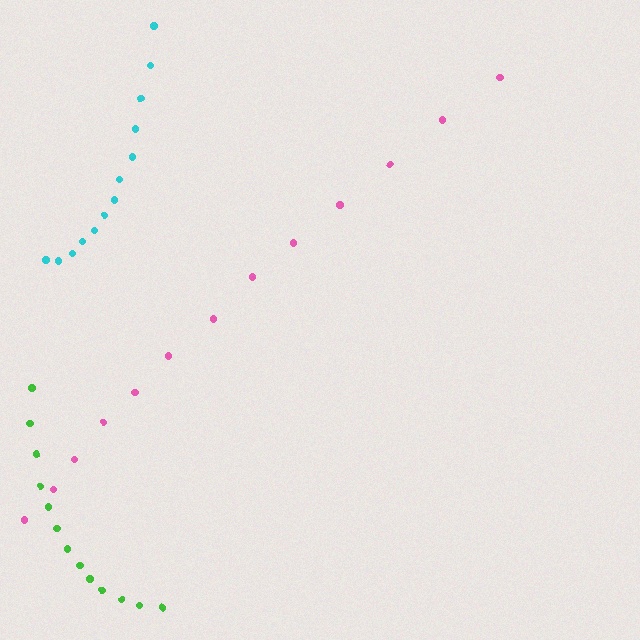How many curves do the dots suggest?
There are 3 distinct paths.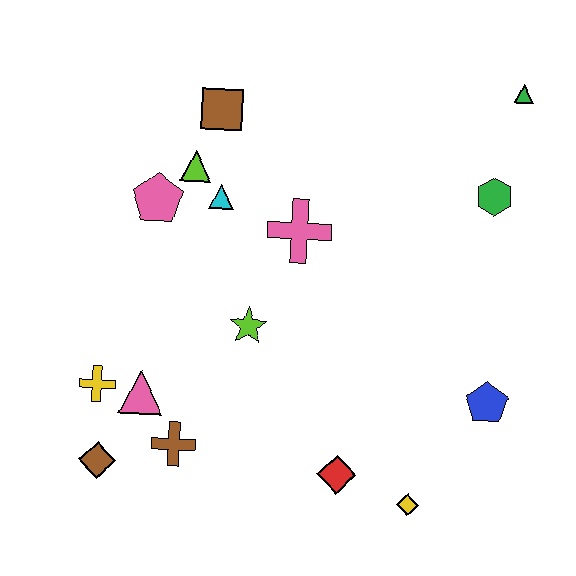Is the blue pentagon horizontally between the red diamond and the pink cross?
No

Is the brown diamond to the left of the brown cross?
Yes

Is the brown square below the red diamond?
No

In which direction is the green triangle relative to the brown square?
The green triangle is to the right of the brown square.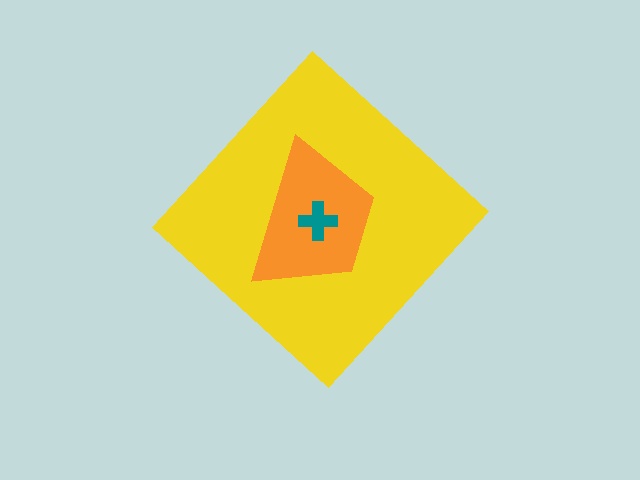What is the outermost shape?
The yellow diamond.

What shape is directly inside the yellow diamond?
The orange trapezoid.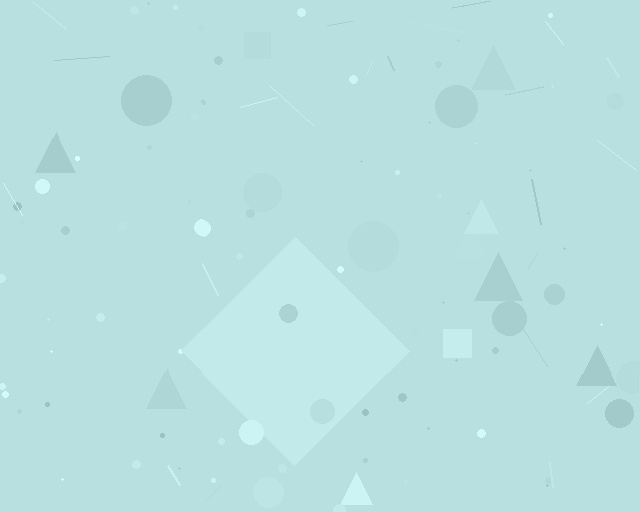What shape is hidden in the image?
A diamond is hidden in the image.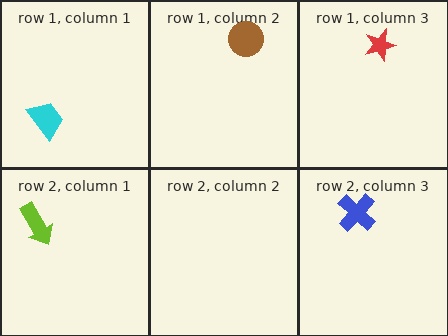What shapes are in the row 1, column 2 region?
The brown circle.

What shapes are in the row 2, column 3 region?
The blue cross.